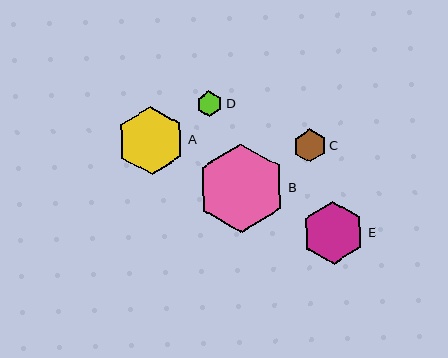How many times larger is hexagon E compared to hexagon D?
Hexagon E is approximately 2.4 times the size of hexagon D.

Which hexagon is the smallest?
Hexagon D is the smallest with a size of approximately 26 pixels.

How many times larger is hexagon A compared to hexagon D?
Hexagon A is approximately 2.7 times the size of hexagon D.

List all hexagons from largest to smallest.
From largest to smallest: B, A, E, C, D.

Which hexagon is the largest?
Hexagon B is the largest with a size of approximately 89 pixels.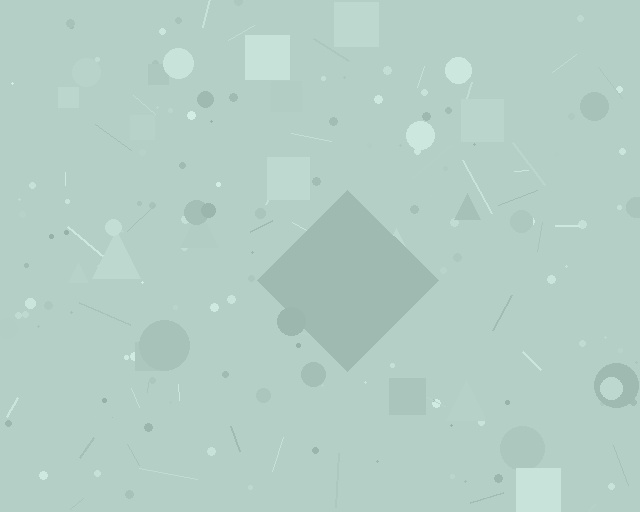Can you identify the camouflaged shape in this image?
The camouflaged shape is a diamond.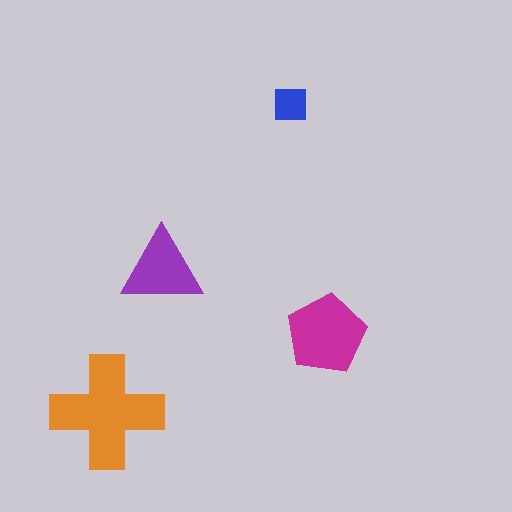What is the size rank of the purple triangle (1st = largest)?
3rd.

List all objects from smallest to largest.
The blue square, the purple triangle, the magenta pentagon, the orange cross.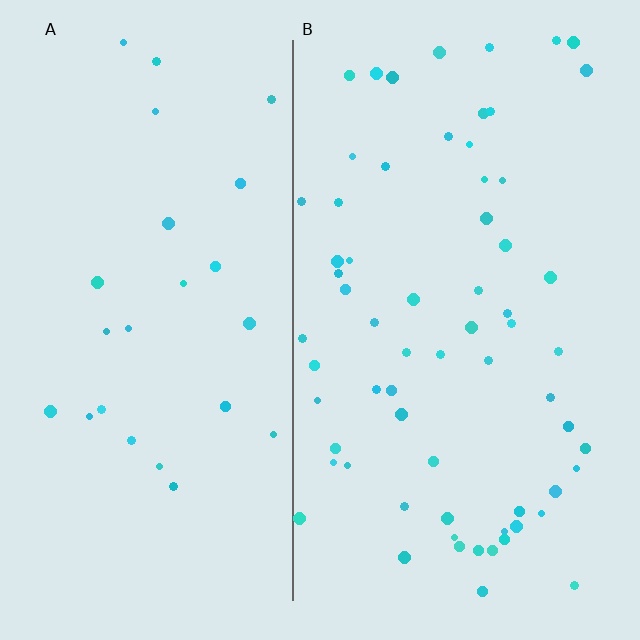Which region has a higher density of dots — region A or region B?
B (the right).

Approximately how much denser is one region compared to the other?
Approximately 2.7× — region B over region A.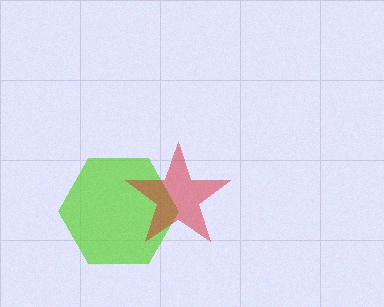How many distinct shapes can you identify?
There are 2 distinct shapes: a lime hexagon, a red star.